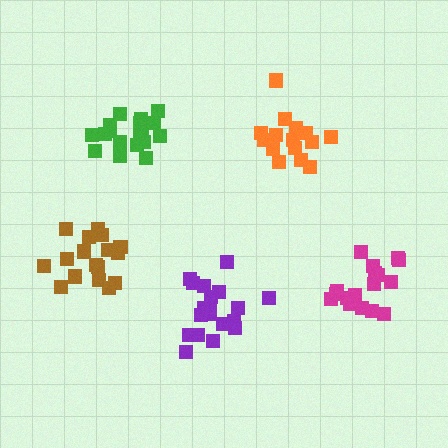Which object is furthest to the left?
The brown cluster is leftmost.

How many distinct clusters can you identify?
There are 5 distinct clusters.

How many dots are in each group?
Group 1: 15 dots, Group 2: 17 dots, Group 3: 17 dots, Group 4: 19 dots, Group 5: 19 dots (87 total).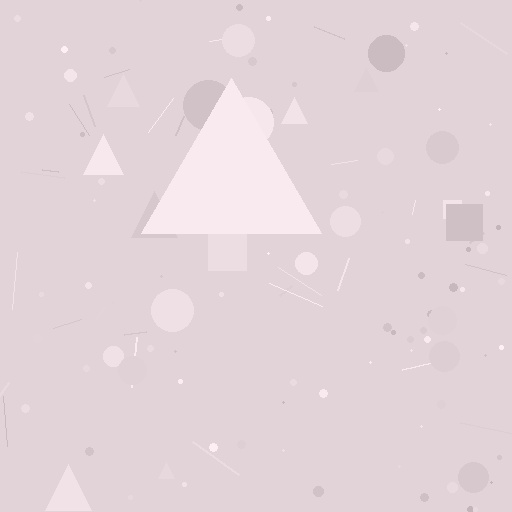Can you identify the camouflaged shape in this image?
The camouflaged shape is a triangle.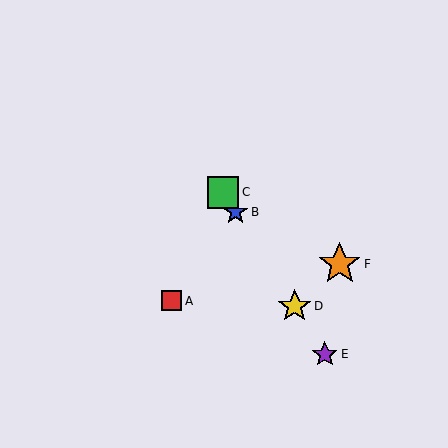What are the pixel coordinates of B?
Object B is at (236, 212).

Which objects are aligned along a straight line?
Objects B, C, D, E are aligned along a straight line.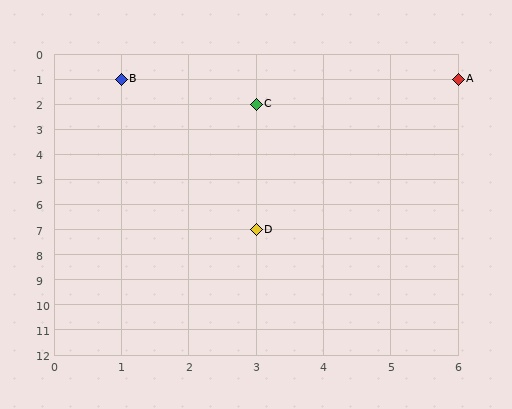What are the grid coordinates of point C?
Point C is at grid coordinates (3, 2).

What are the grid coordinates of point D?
Point D is at grid coordinates (3, 7).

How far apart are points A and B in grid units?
Points A and B are 5 columns apart.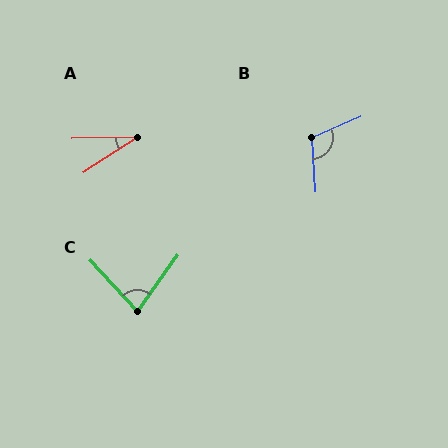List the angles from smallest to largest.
A (31°), C (78°), B (110°).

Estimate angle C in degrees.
Approximately 78 degrees.